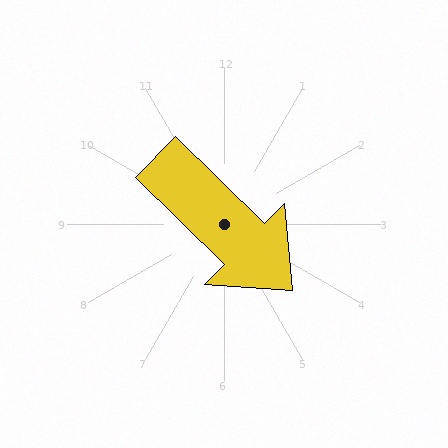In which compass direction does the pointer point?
Southeast.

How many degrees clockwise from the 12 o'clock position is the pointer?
Approximately 134 degrees.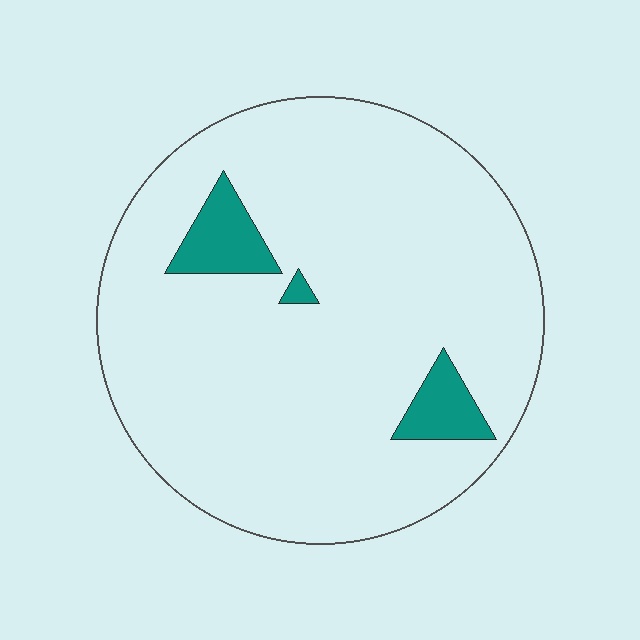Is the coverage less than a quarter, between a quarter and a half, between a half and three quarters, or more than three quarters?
Less than a quarter.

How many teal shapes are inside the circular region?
3.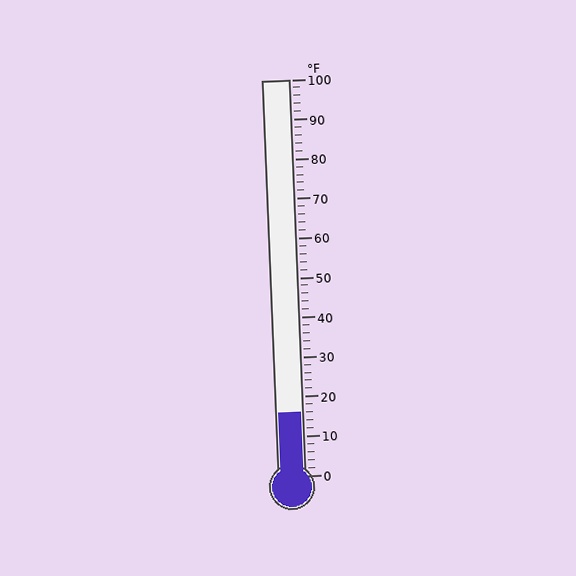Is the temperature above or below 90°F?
The temperature is below 90°F.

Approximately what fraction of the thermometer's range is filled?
The thermometer is filled to approximately 15% of its range.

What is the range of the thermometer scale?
The thermometer scale ranges from 0°F to 100°F.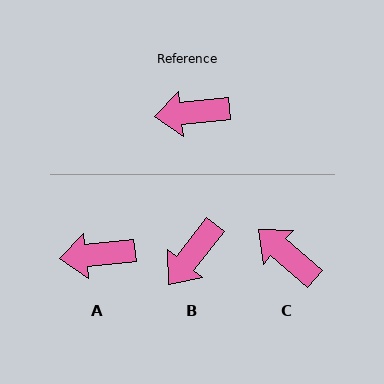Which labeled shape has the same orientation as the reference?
A.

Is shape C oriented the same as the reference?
No, it is off by about 48 degrees.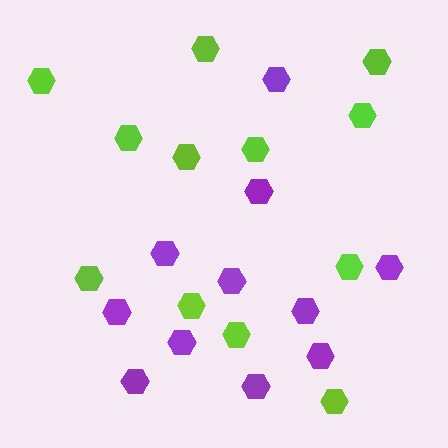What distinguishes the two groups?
There are 2 groups: one group of purple hexagons (11) and one group of lime hexagons (12).